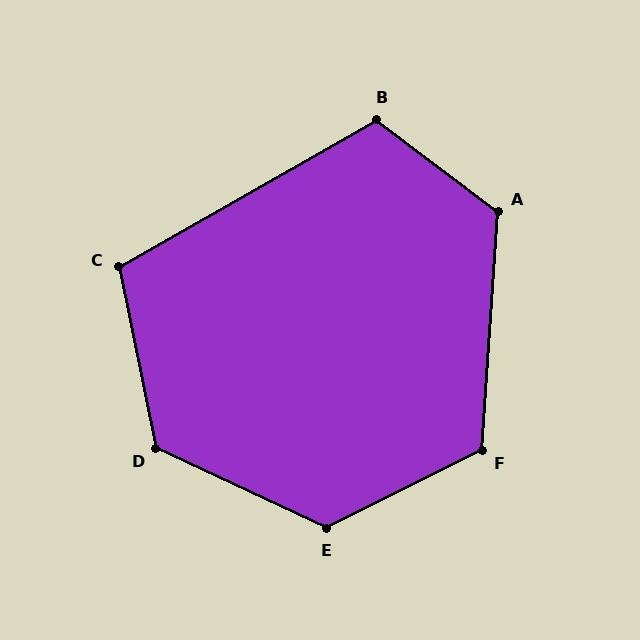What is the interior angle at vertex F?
Approximately 120 degrees (obtuse).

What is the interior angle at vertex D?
Approximately 127 degrees (obtuse).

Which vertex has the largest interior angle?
E, at approximately 128 degrees.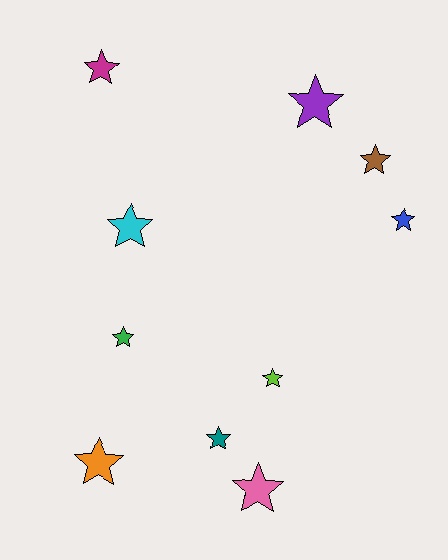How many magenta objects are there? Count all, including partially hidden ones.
There is 1 magenta object.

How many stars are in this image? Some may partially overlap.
There are 10 stars.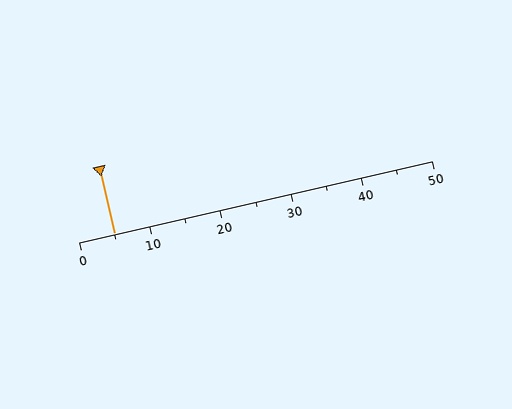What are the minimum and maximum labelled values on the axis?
The axis runs from 0 to 50.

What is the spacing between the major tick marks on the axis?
The major ticks are spaced 10 apart.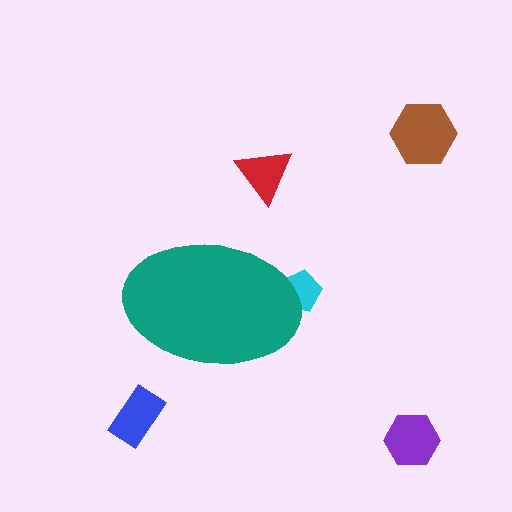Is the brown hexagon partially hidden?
No, the brown hexagon is fully visible.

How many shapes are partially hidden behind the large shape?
1 shape is partially hidden.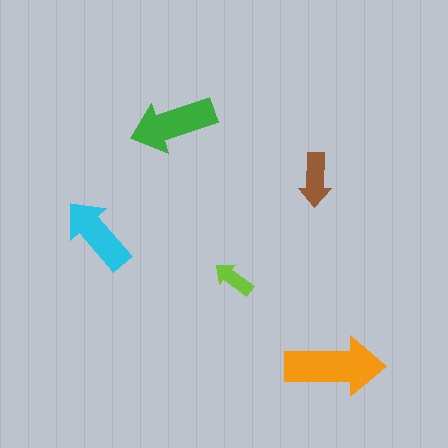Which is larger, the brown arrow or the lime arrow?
The brown one.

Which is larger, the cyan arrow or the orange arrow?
The orange one.